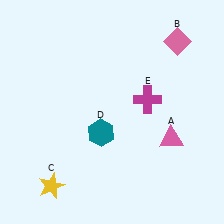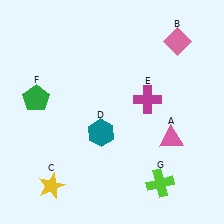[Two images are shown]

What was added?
A green pentagon (F), a lime cross (G) were added in Image 2.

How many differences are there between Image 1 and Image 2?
There are 2 differences between the two images.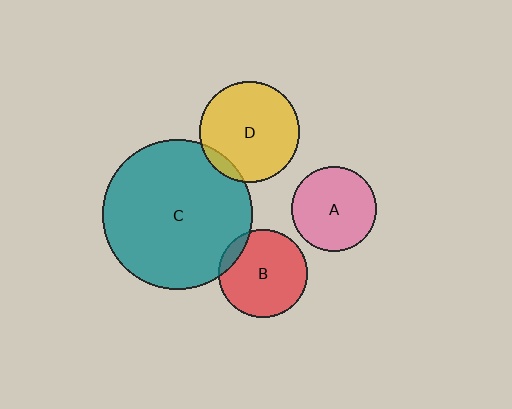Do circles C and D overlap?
Yes.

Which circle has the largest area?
Circle C (teal).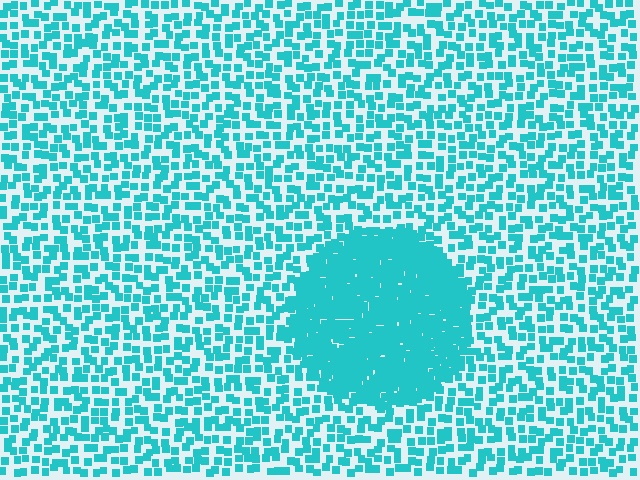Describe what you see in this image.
The image contains small cyan elements arranged at two different densities. A circle-shaped region is visible where the elements are more densely packed than the surrounding area.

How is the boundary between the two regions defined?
The boundary is defined by a change in element density (approximately 2.8x ratio). All elements are the same color, size, and shape.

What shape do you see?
I see a circle.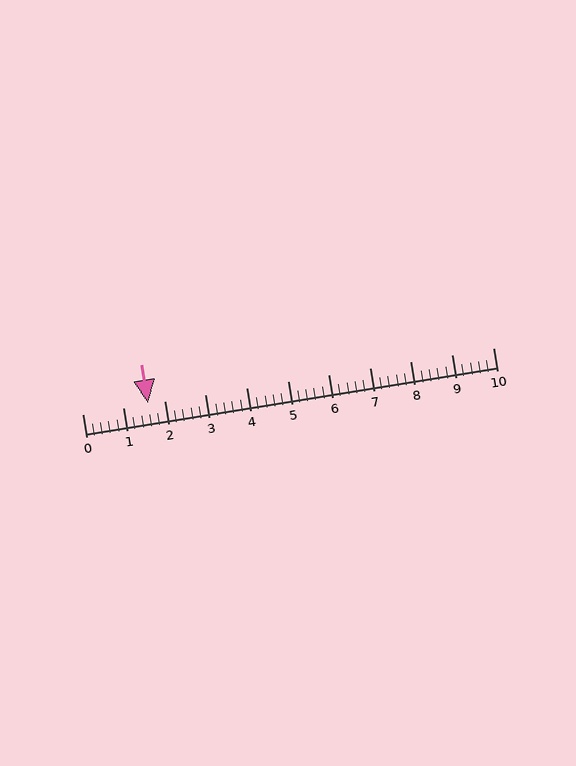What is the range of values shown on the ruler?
The ruler shows values from 0 to 10.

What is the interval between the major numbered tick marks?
The major tick marks are spaced 1 units apart.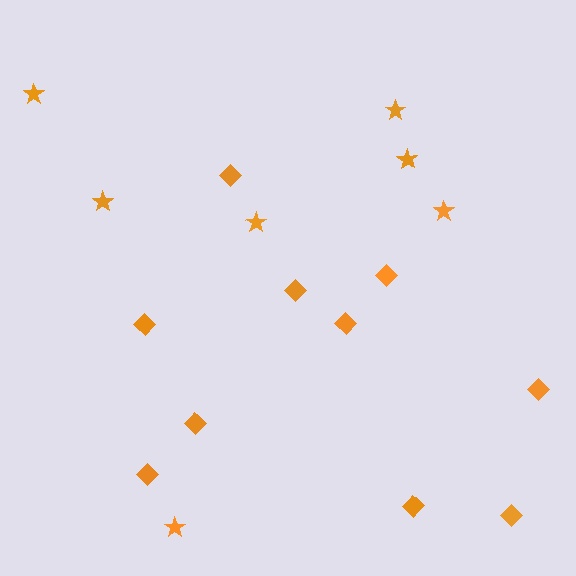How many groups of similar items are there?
There are 2 groups: one group of stars (7) and one group of diamonds (10).